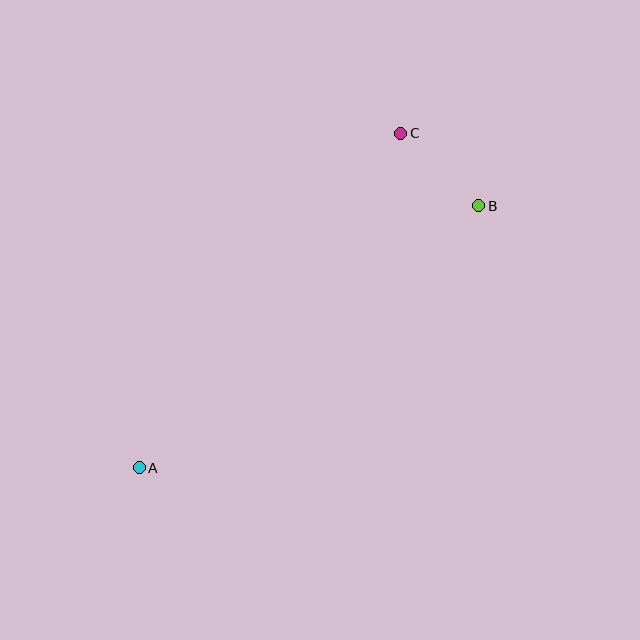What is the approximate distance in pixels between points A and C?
The distance between A and C is approximately 425 pixels.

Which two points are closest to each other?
Points B and C are closest to each other.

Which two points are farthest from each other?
Points A and B are farthest from each other.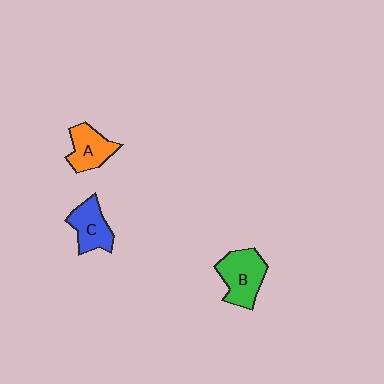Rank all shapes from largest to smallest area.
From largest to smallest: B (green), C (blue), A (orange).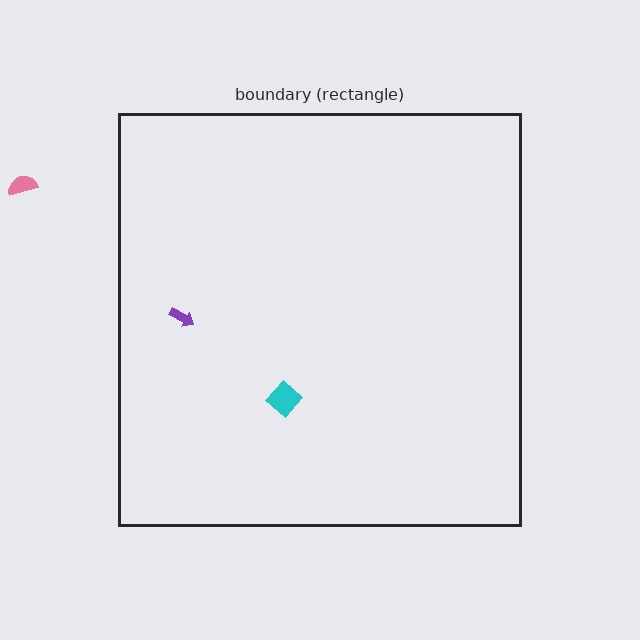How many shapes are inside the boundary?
2 inside, 1 outside.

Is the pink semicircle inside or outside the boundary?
Outside.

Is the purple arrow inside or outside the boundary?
Inside.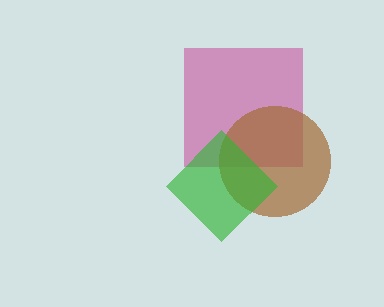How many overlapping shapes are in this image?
There are 3 overlapping shapes in the image.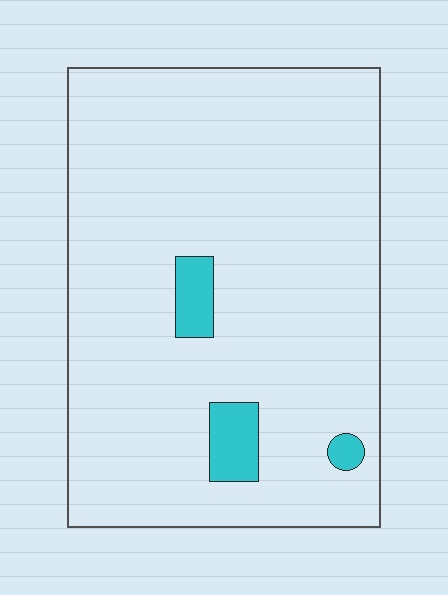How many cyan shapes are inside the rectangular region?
3.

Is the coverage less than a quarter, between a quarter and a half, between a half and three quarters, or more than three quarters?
Less than a quarter.